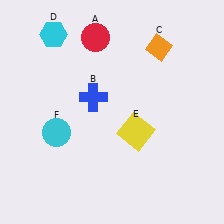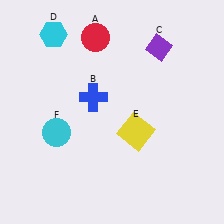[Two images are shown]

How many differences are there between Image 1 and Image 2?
There is 1 difference between the two images.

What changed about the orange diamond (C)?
In Image 1, C is orange. In Image 2, it changed to purple.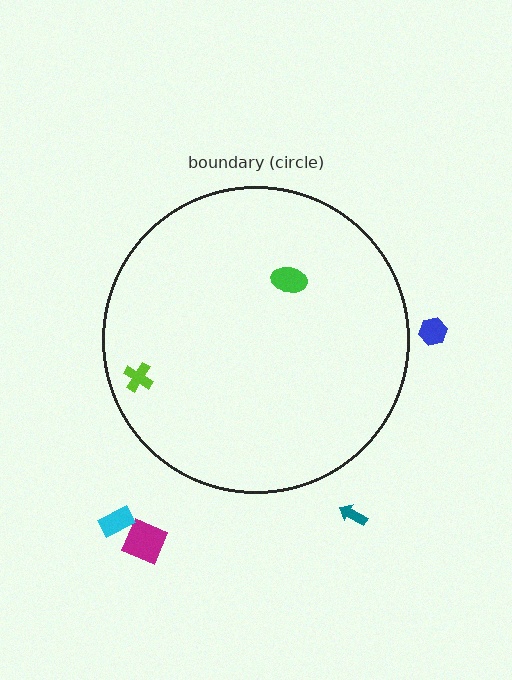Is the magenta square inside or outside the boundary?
Outside.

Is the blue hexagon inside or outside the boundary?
Outside.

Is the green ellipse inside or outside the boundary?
Inside.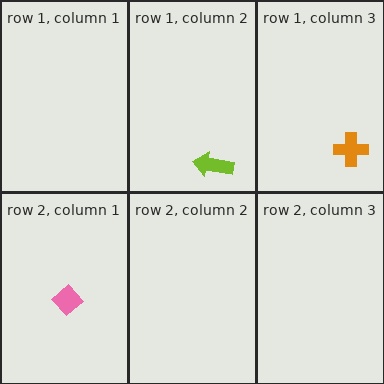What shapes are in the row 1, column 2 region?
The lime arrow.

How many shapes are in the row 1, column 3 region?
1.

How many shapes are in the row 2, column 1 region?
1.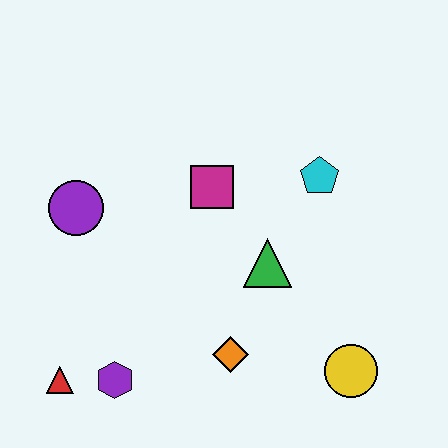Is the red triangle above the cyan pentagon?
No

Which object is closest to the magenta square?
The green triangle is closest to the magenta square.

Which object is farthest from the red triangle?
The cyan pentagon is farthest from the red triangle.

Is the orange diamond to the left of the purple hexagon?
No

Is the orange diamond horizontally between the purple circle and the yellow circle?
Yes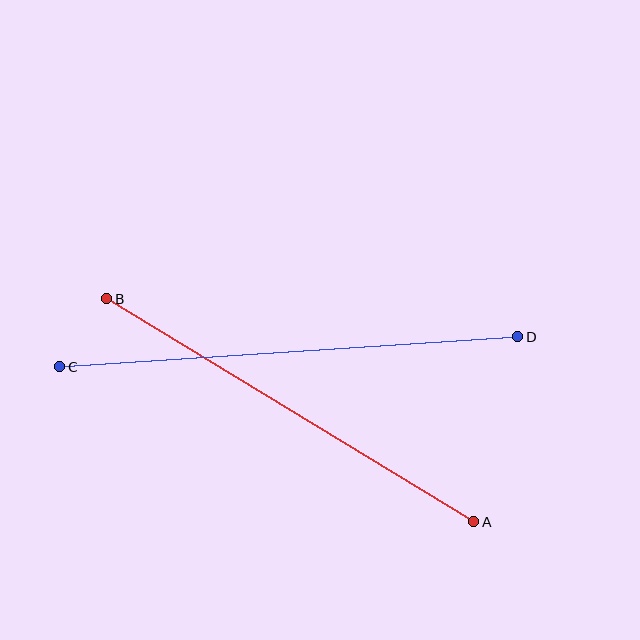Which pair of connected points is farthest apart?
Points C and D are farthest apart.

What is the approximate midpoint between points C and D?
The midpoint is at approximately (289, 352) pixels.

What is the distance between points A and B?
The distance is approximately 429 pixels.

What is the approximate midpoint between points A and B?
The midpoint is at approximately (290, 410) pixels.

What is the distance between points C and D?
The distance is approximately 459 pixels.